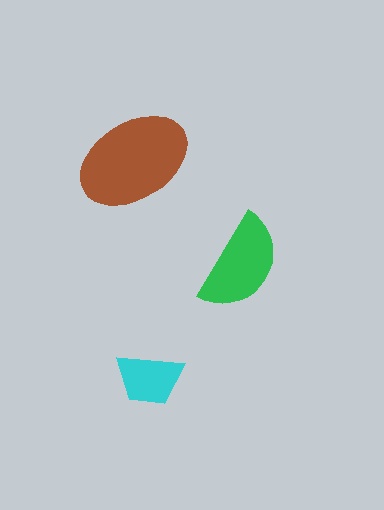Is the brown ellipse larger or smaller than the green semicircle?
Larger.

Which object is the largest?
The brown ellipse.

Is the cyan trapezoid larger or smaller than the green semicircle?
Smaller.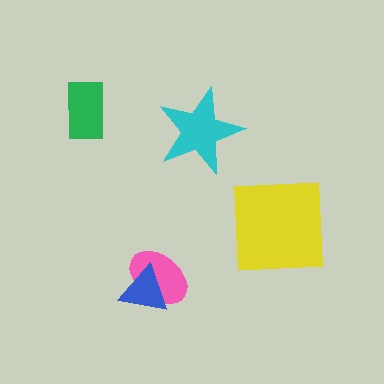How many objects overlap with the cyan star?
0 objects overlap with the cyan star.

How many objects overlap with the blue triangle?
1 object overlaps with the blue triangle.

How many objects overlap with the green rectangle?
0 objects overlap with the green rectangle.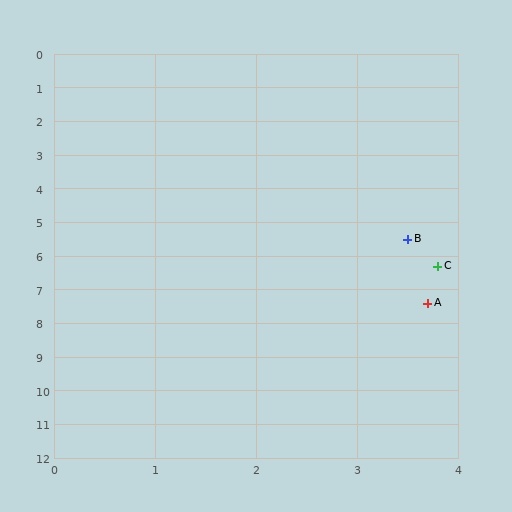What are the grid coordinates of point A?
Point A is at approximately (3.7, 7.4).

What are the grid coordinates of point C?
Point C is at approximately (3.8, 6.3).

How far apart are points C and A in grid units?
Points C and A are about 1.1 grid units apart.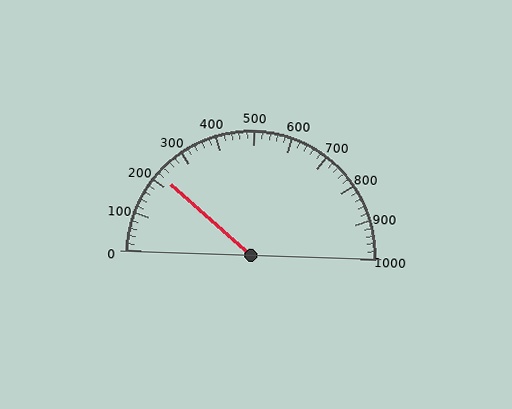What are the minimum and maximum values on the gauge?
The gauge ranges from 0 to 1000.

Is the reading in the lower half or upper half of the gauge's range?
The reading is in the lower half of the range (0 to 1000).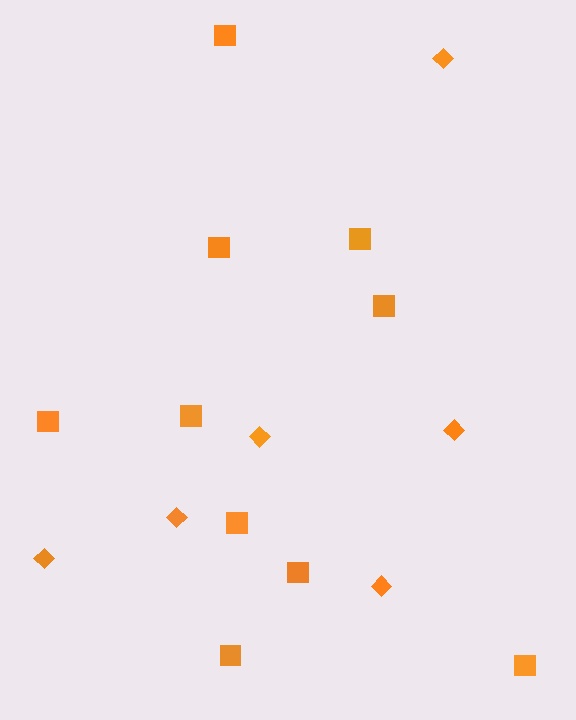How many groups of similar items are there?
There are 2 groups: one group of squares (10) and one group of diamonds (6).